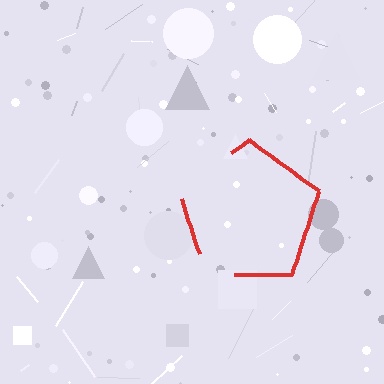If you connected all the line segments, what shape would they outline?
They would outline a pentagon.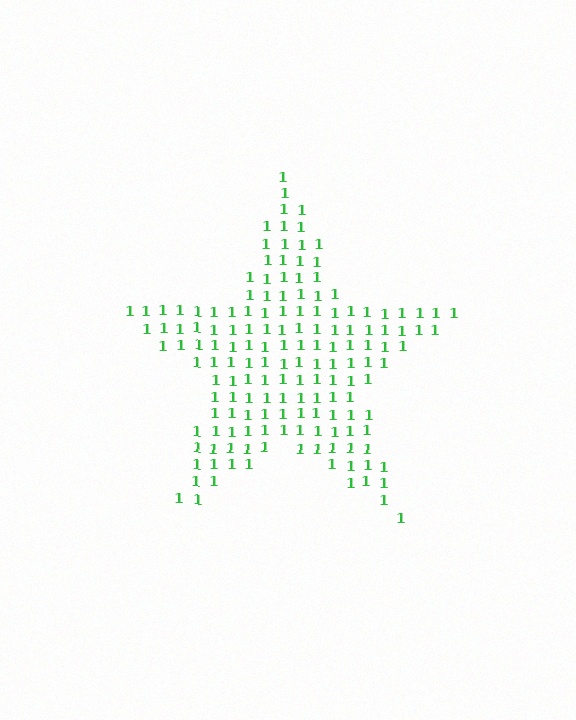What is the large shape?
The large shape is a star.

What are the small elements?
The small elements are digit 1's.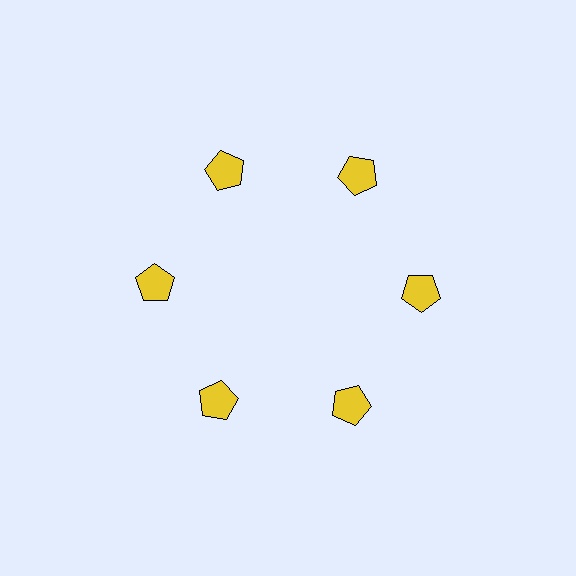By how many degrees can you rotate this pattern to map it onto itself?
The pattern maps onto itself every 60 degrees of rotation.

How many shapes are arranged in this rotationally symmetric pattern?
There are 6 shapes, arranged in 6 groups of 1.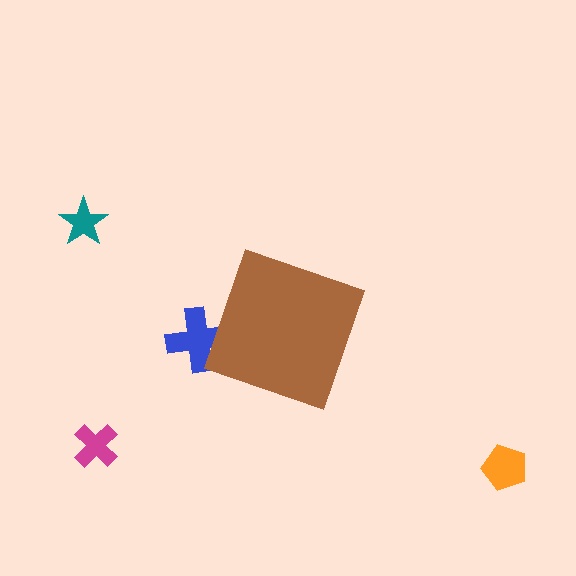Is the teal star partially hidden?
No, the teal star is fully visible.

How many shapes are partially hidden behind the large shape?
1 shape is partially hidden.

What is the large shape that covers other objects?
A brown diamond.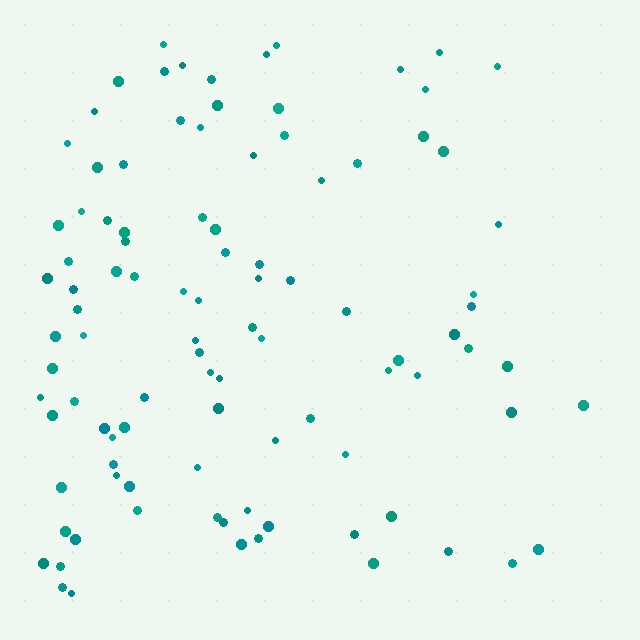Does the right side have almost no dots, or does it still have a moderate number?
Still a moderate number, just noticeably fewer than the left.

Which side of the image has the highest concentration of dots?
The left.